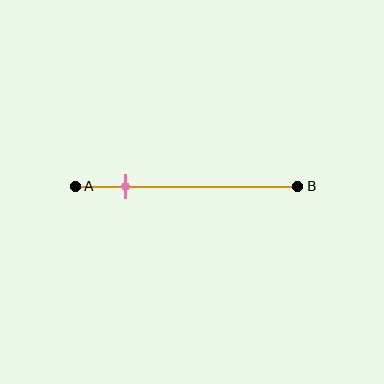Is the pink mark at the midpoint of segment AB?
No, the mark is at about 25% from A, not at the 50% midpoint.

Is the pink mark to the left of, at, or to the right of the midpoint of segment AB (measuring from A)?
The pink mark is to the left of the midpoint of segment AB.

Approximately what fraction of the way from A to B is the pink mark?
The pink mark is approximately 25% of the way from A to B.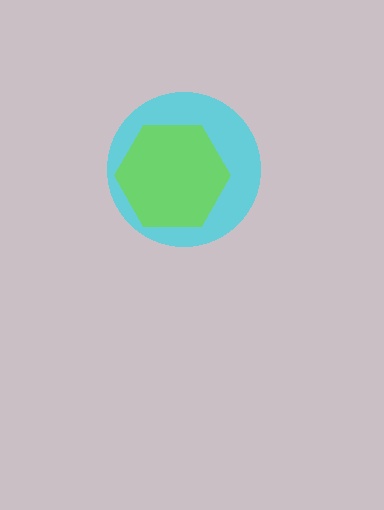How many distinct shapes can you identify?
There are 2 distinct shapes: a cyan circle, a lime hexagon.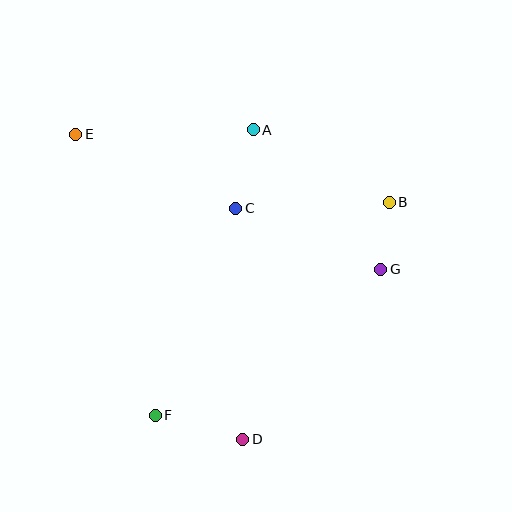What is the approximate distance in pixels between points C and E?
The distance between C and E is approximately 176 pixels.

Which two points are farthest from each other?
Points D and E are farthest from each other.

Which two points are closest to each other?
Points B and G are closest to each other.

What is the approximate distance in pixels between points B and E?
The distance between B and E is approximately 321 pixels.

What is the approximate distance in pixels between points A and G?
The distance between A and G is approximately 189 pixels.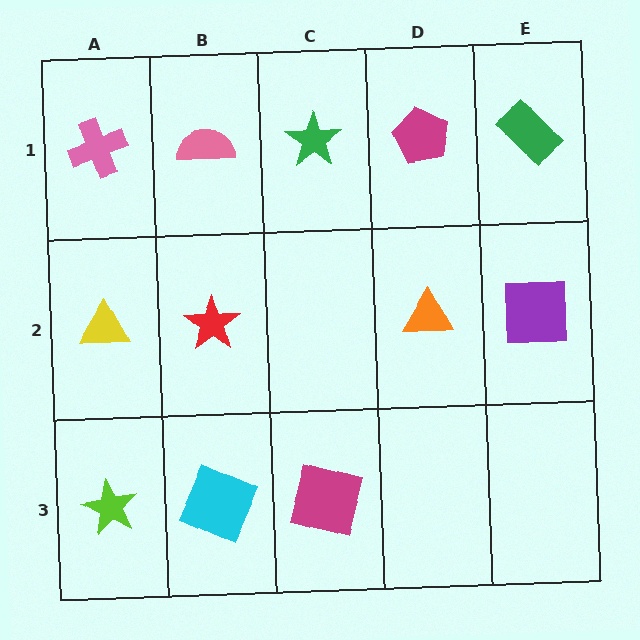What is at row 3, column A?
A lime star.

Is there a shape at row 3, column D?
No, that cell is empty.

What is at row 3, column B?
A cyan square.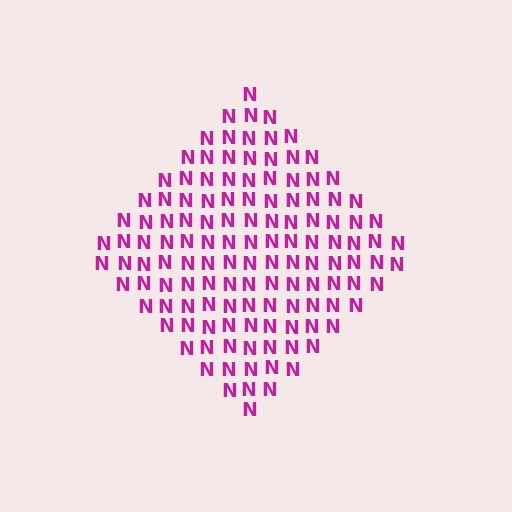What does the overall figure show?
The overall figure shows a diamond.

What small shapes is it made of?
It is made of small letter N's.